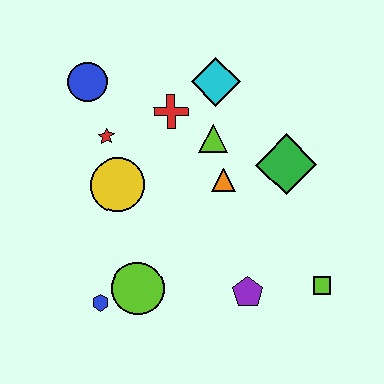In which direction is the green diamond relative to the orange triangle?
The green diamond is to the right of the orange triangle.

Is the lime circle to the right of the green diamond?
No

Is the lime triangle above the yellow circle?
Yes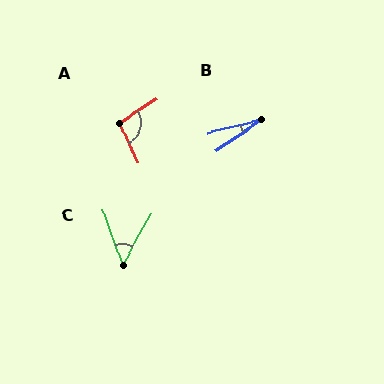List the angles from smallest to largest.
B (20°), C (48°), A (99°).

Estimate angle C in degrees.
Approximately 48 degrees.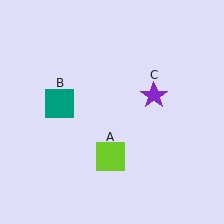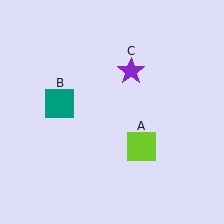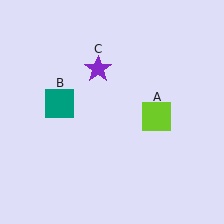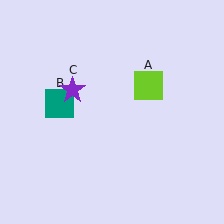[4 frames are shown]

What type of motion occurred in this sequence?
The lime square (object A), purple star (object C) rotated counterclockwise around the center of the scene.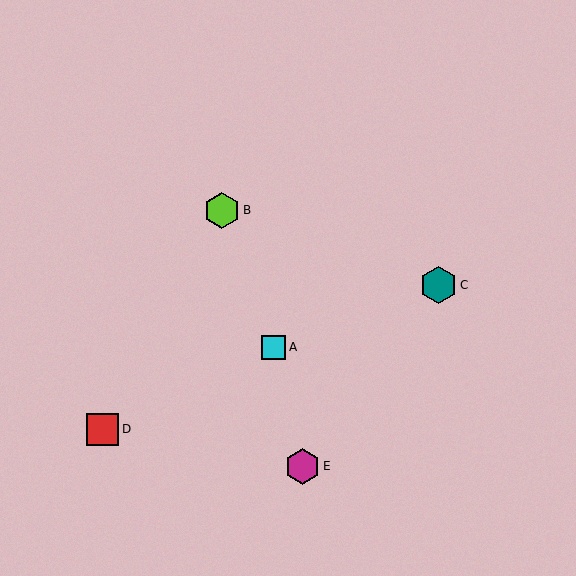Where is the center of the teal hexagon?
The center of the teal hexagon is at (439, 285).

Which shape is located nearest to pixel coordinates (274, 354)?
The cyan square (labeled A) at (274, 347) is nearest to that location.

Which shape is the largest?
The teal hexagon (labeled C) is the largest.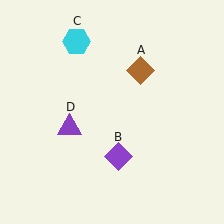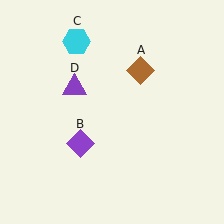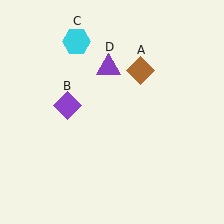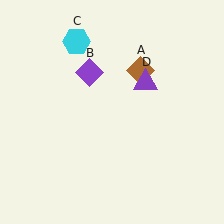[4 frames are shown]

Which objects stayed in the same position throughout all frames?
Brown diamond (object A) and cyan hexagon (object C) remained stationary.